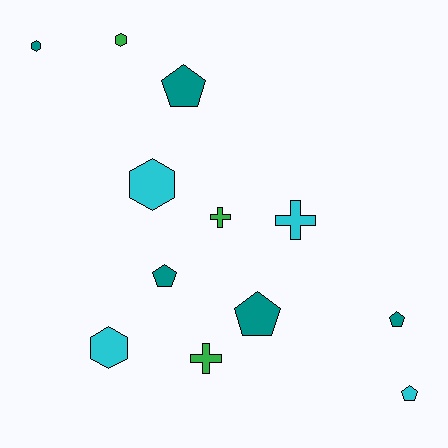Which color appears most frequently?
Teal, with 5 objects.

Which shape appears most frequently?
Pentagon, with 5 objects.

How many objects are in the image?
There are 12 objects.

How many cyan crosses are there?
There is 1 cyan cross.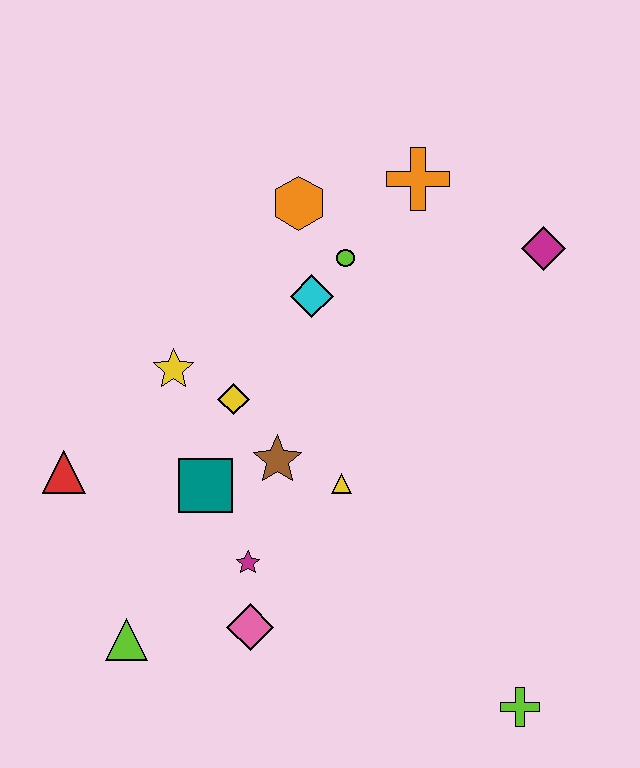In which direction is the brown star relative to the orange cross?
The brown star is below the orange cross.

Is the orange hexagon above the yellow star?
Yes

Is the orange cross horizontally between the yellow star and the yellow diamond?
No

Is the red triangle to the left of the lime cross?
Yes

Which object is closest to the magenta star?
The pink diamond is closest to the magenta star.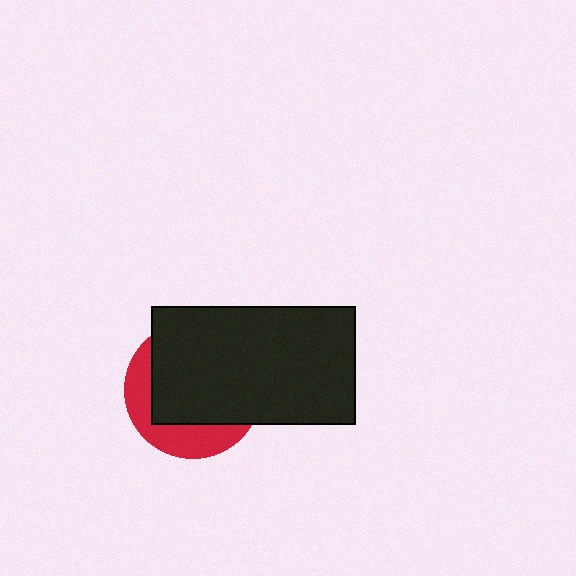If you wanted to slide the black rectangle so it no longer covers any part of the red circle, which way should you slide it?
Slide it toward the upper-right — that is the most direct way to separate the two shapes.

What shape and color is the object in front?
The object in front is a black rectangle.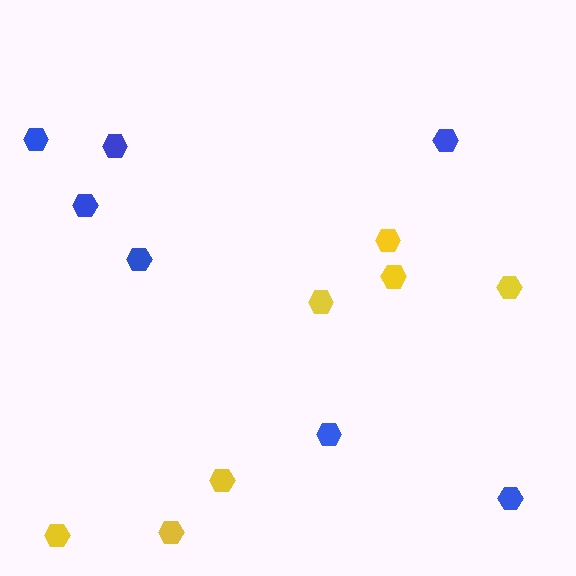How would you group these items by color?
There are 2 groups: one group of blue hexagons (7) and one group of yellow hexagons (7).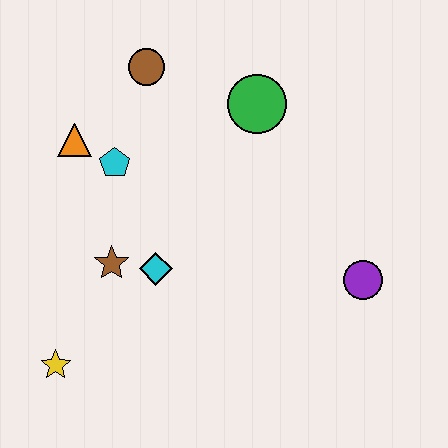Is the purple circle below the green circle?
Yes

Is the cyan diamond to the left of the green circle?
Yes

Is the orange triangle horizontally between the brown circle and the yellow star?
Yes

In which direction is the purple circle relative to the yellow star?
The purple circle is to the right of the yellow star.